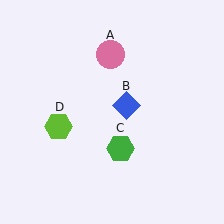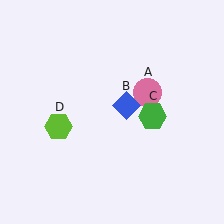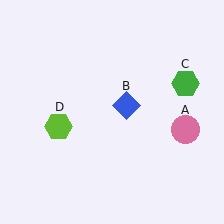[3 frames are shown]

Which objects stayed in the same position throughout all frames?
Blue diamond (object B) and lime hexagon (object D) remained stationary.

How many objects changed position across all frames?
2 objects changed position: pink circle (object A), green hexagon (object C).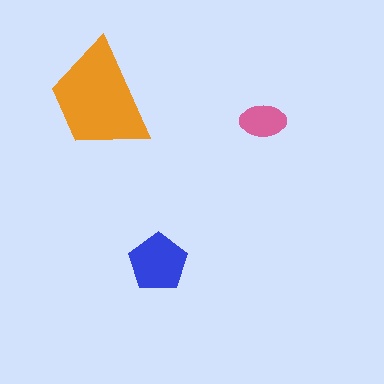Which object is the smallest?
The pink ellipse.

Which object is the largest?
The orange trapezoid.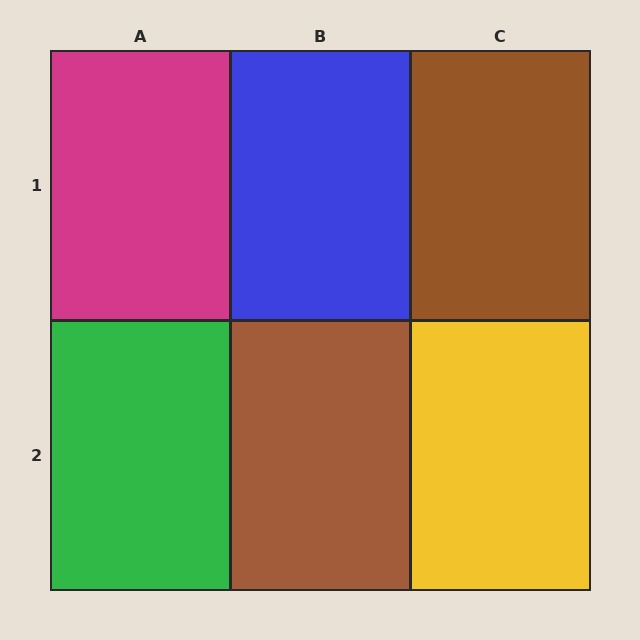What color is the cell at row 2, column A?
Green.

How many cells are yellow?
1 cell is yellow.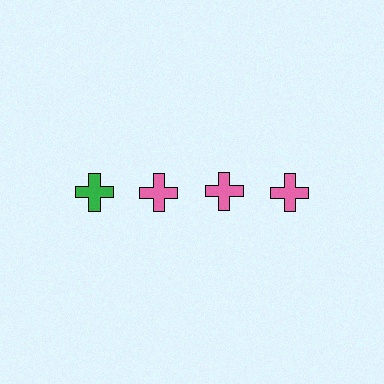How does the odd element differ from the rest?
It has a different color: green instead of pink.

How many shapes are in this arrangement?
There are 4 shapes arranged in a grid pattern.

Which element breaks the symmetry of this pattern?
The green cross in the top row, leftmost column breaks the symmetry. All other shapes are pink crosses.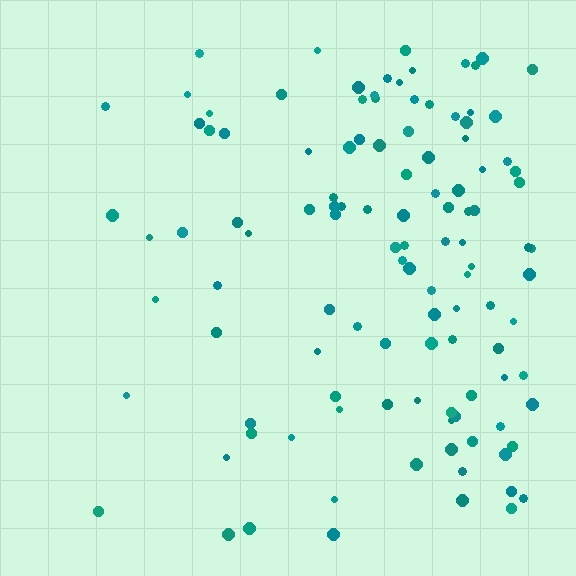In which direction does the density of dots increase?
From left to right, with the right side densest.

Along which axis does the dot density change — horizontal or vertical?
Horizontal.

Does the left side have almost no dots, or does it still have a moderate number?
Still a moderate number, just noticeably fewer than the right.